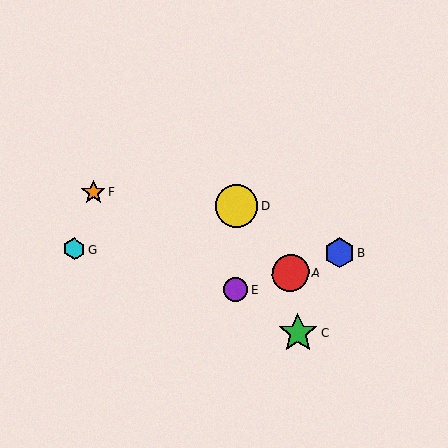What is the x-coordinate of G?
Object G is at x≈74.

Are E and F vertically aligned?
No, E is at x≈236 and F is at x≈94.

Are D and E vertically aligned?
Yes, both are at x≈237.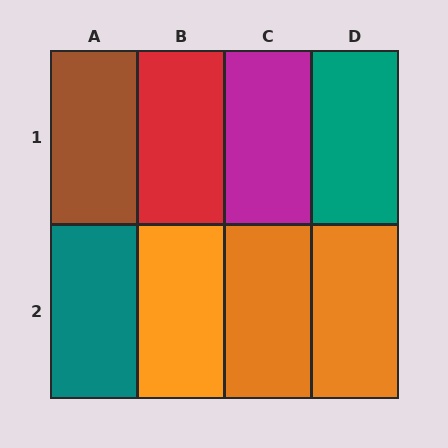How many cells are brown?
1 cell is brown.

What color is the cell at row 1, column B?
Red.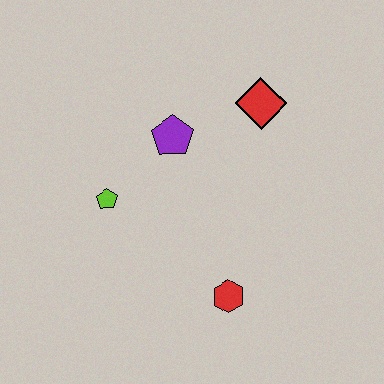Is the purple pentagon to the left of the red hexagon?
Yes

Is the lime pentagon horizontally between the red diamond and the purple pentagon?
No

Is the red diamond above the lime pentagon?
Yes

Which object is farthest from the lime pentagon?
The red diamond is farthest from the lime pentagon.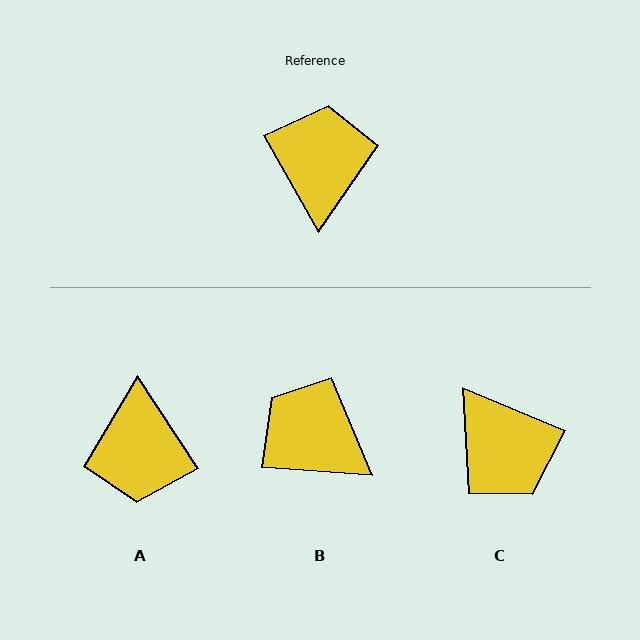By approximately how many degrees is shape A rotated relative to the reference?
Approximately 176 degrees clockwise.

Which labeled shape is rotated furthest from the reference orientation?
A, about 176 degrees away.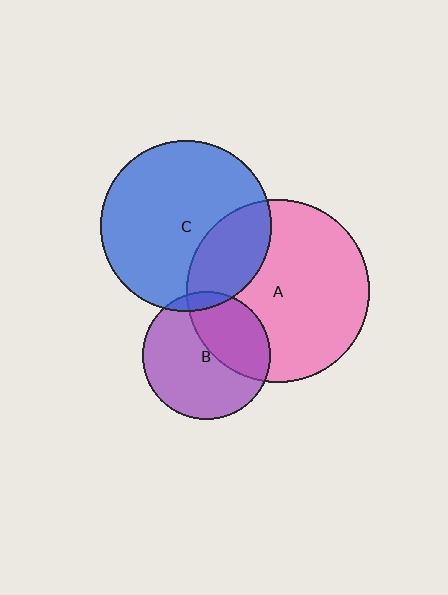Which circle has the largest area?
Circle A (pink).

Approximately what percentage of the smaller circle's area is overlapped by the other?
Approximately 40%.